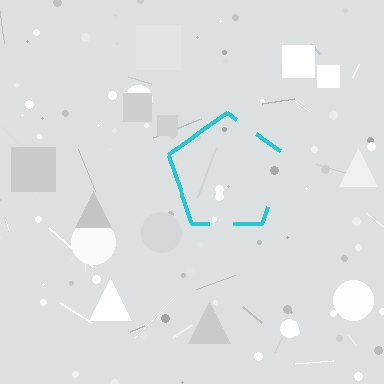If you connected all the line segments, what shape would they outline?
They would outline a pentagon.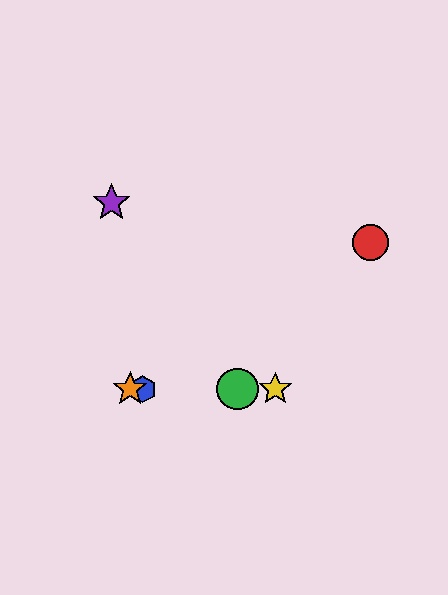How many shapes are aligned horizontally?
4 shapes (the blue hexagon, the green circle, the yellow star, the orange star) are aligned horizontally.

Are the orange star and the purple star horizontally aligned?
No, the orange star is at y≈389 and the purple star is at y≈203.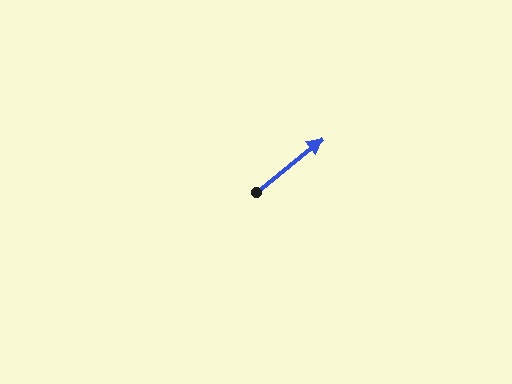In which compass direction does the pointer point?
Northeast.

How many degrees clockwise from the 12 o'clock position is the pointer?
Approximately 51 degrees.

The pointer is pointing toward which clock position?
Roughly 2 o'clock.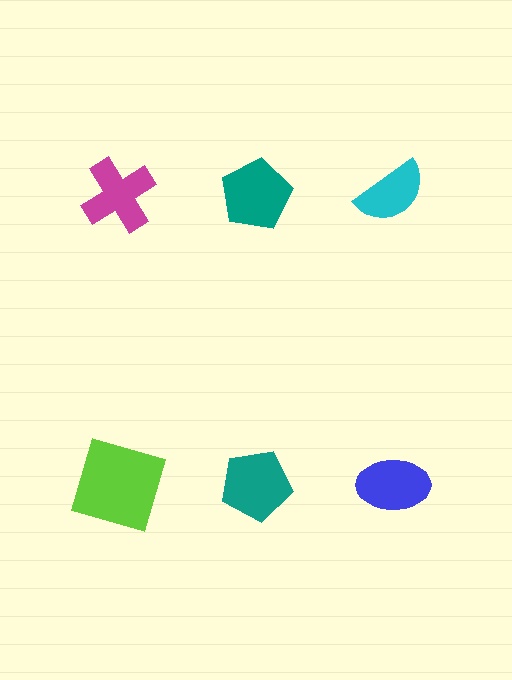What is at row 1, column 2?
A teal pentagon.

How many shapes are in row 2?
3 shapes.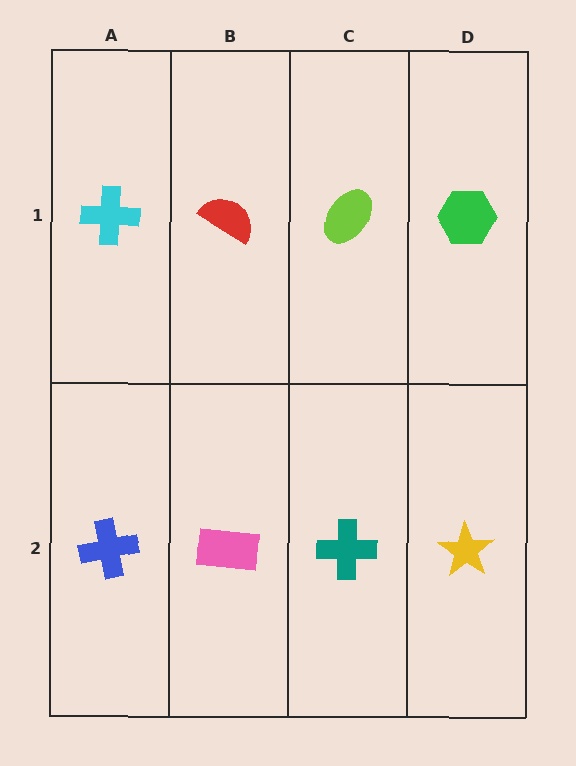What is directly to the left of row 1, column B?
A cyan cross.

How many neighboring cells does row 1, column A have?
2.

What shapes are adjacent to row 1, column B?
A pink rectangle (row 2, column B), a cyan cross (row 1, column A), a lime ellipse (row 1, column C).